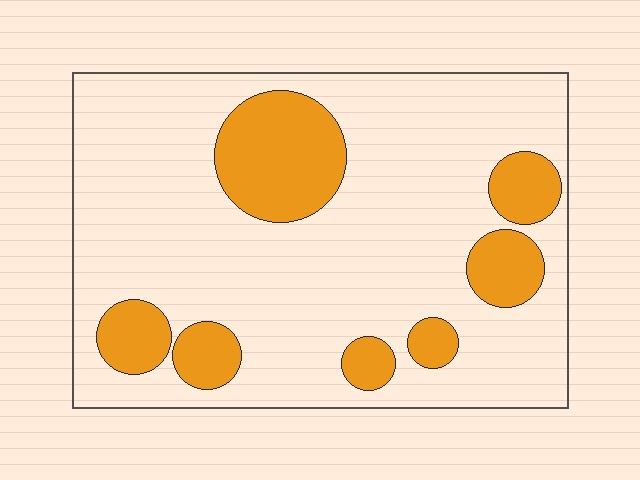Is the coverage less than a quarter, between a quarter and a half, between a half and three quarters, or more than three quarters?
Less than a quarter.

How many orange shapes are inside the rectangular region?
7.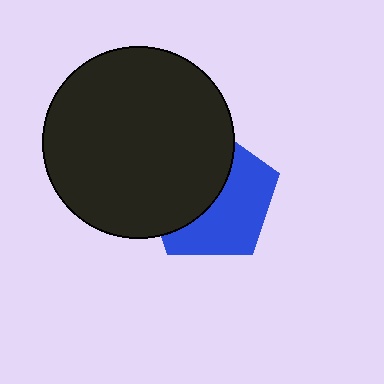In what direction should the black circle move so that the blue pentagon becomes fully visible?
The black circle should move left. That is the shortest direction to clear the overlap and leave the blue pentagon fully visible.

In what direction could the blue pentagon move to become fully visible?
The blue pentagon could move right. That would shift it out from behind the black circle entirely.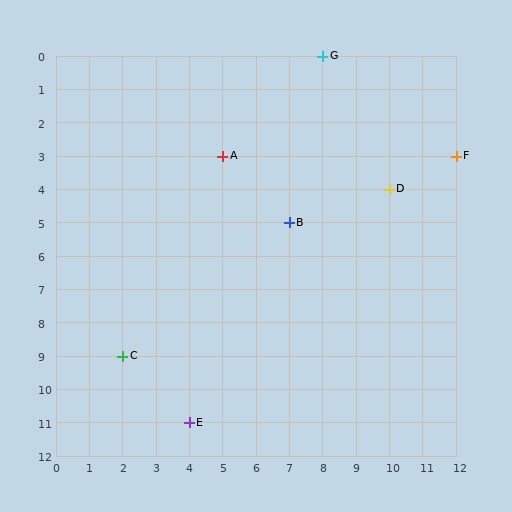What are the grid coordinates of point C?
Point C is at grid coordinates (2, 9).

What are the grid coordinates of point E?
Point E is at grid coordinates (4, 11).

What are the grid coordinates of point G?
Point G is at grid coordinates (8, 0).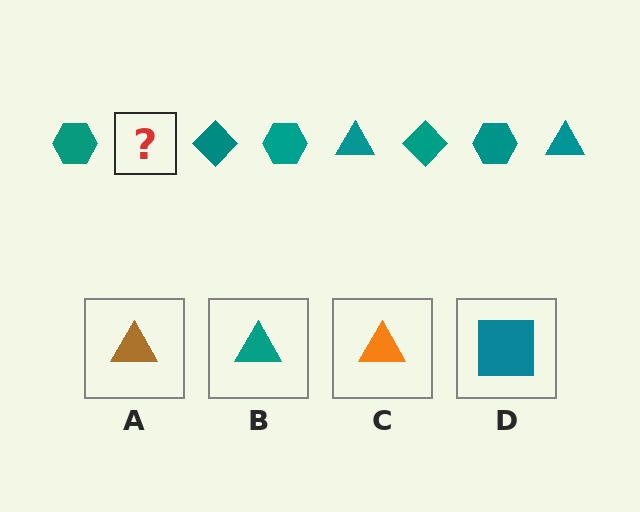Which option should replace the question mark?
Option B.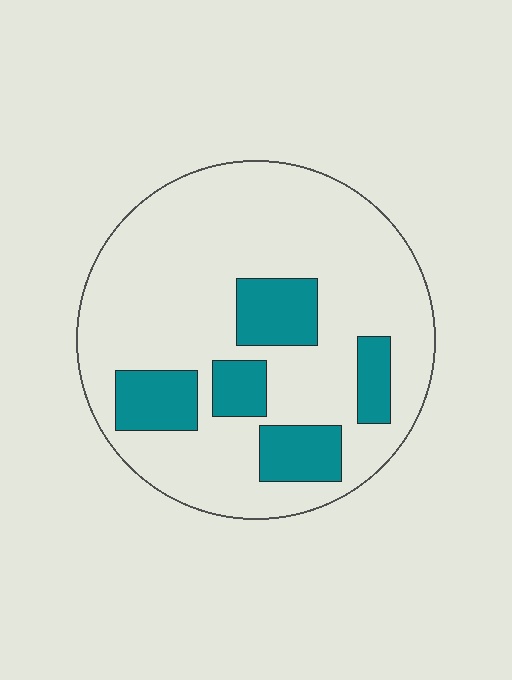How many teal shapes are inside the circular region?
5.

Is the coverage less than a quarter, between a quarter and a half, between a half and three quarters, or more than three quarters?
Less than a quarter.